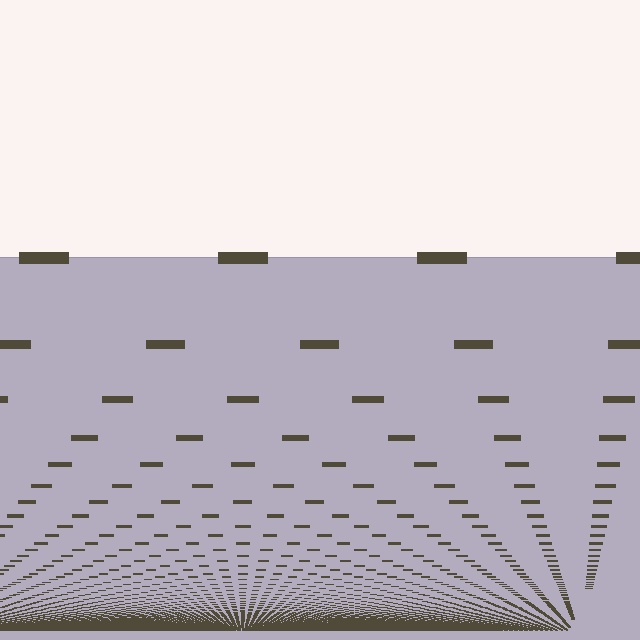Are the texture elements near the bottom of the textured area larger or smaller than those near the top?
Smaller. The gradient is inverted — elements near the bottom are smaller and denser.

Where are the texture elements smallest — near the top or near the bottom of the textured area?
Near the bottom.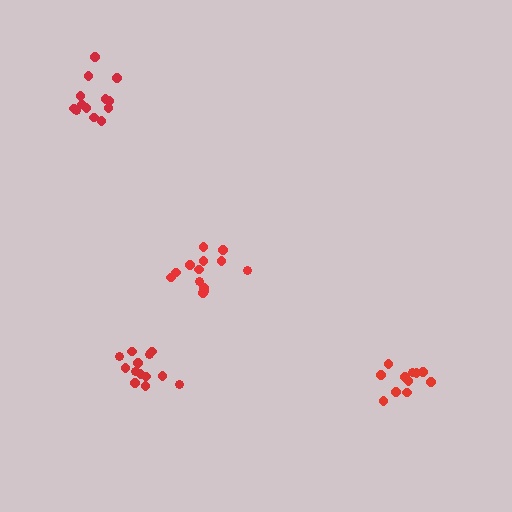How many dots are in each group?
Group 1: 13 dots, Group 2: 13 dots, Group 3: 13 dots, Group 4: 11 dots (50 total).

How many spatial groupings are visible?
There are 4 spatial groupings.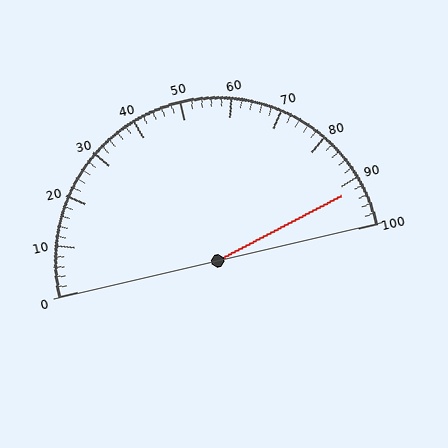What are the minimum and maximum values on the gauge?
The gauge ranges from 0 to 100.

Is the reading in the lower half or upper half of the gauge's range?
The reading is in the upper half of the range (0 to 100).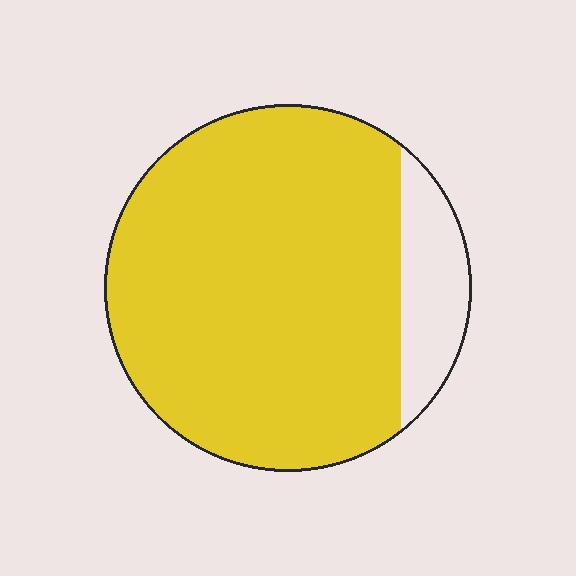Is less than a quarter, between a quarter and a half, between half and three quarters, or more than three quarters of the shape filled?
More than three quarters.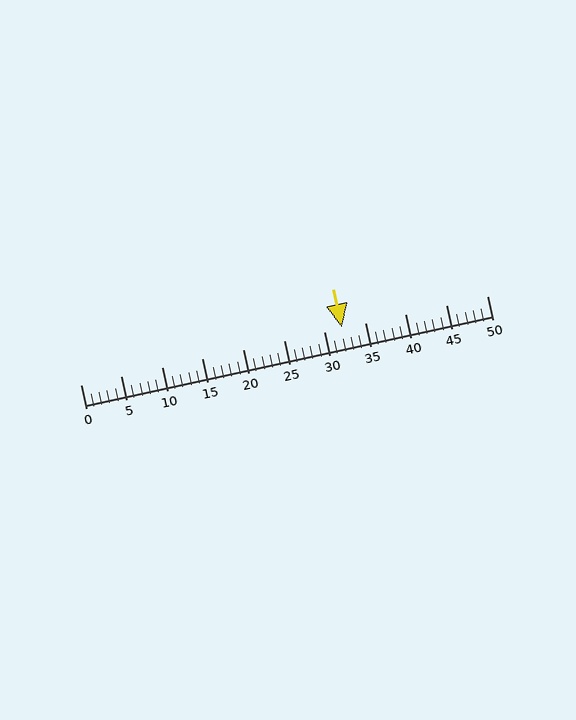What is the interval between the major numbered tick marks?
The major tick marks are spaced 5 units apart.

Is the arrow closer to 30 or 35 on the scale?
The arrow is closer to 30.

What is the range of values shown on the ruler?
The ruler shows values from 0 to 50.